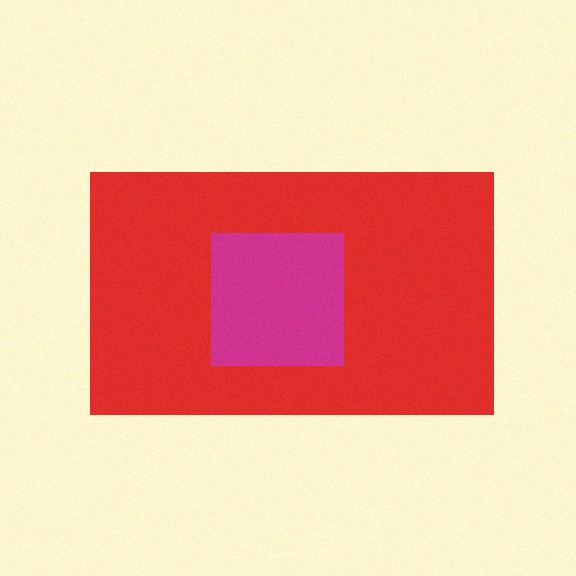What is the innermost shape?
The magenta square.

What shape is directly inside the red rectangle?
The magenta square.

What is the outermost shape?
The red rectangle.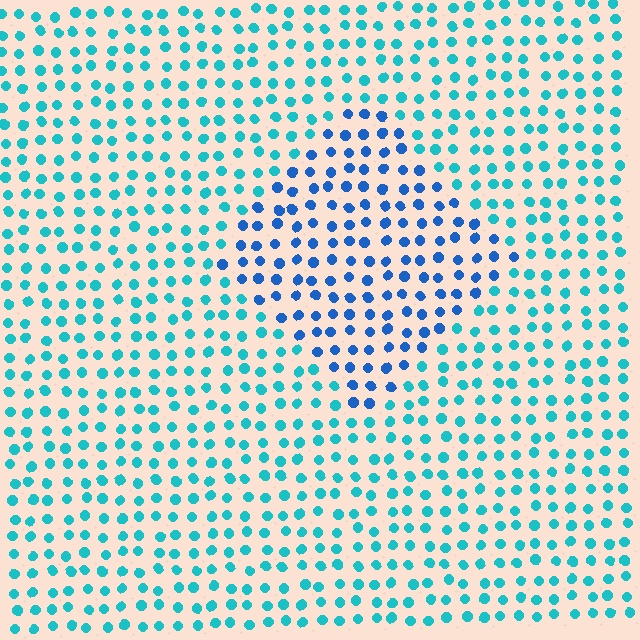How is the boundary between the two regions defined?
The boundary is defined purely by a slight shift in hue (about 33 degrees). Spacing, size, and orientation are identical on both sides.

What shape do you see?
I see a diamond.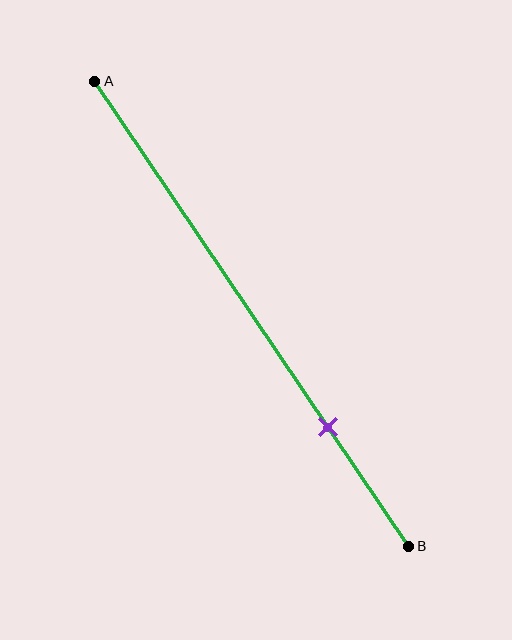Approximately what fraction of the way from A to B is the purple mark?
The purple mark is approximately 75% of the way from A to B.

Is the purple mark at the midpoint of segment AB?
No, the mark is at about 75% from A, not at the 50% midpoint.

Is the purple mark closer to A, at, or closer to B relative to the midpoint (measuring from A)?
The purple mark is closer to point B than the midpoint of segment AB.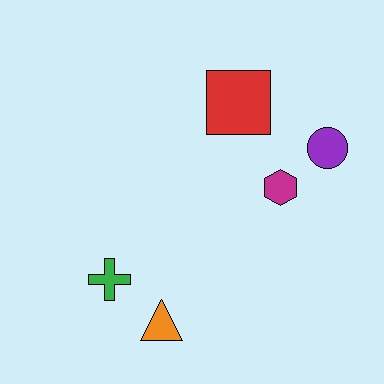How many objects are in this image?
There are 5 objects.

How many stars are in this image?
There are no stars.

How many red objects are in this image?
There is 1 red object.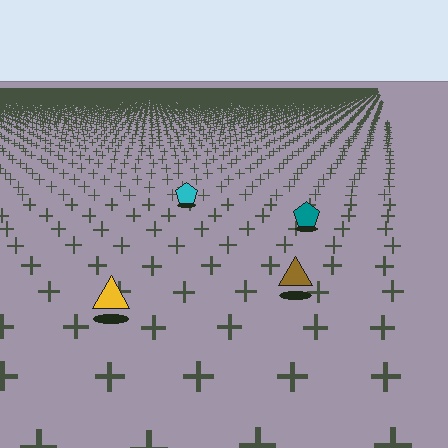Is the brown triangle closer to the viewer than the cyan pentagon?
Yes. The brown triangle is closer — you can tell from the texture gradient: the ground texture is coarser near it.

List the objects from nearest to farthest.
From nearest to farthest: the yellow triangle, the brown triangle, the teal pentagon, the cyan pentagon.